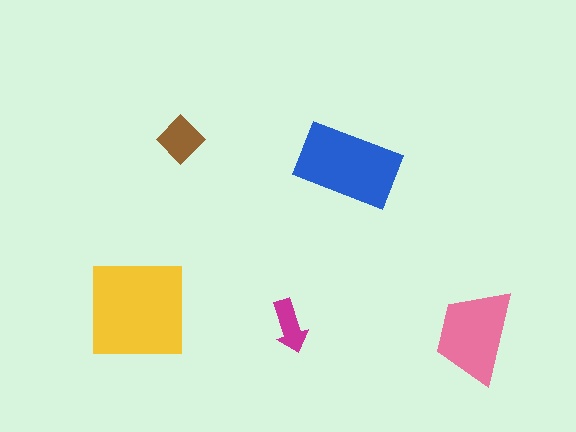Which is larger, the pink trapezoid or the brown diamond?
The pink trapezoid.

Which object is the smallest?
The magenta arrow.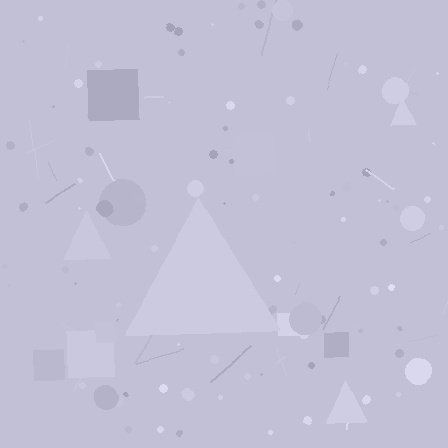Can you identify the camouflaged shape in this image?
The camouflaged shape is a triangle.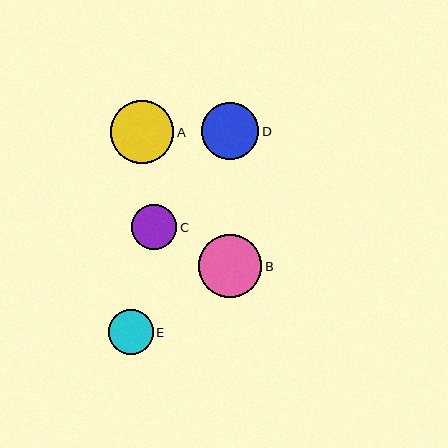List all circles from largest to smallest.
From largest to smallest: A, B, D, C, E.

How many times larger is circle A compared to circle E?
Circle A is approximately 1.4 times the size of circle E.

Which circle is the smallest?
Circle E is the smallest with a size of approximately 45 pixels.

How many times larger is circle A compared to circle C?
Circle A is approximately 1.4 times the size of circle C.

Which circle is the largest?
Circle A is the largest with a size of approximately 63 pixels.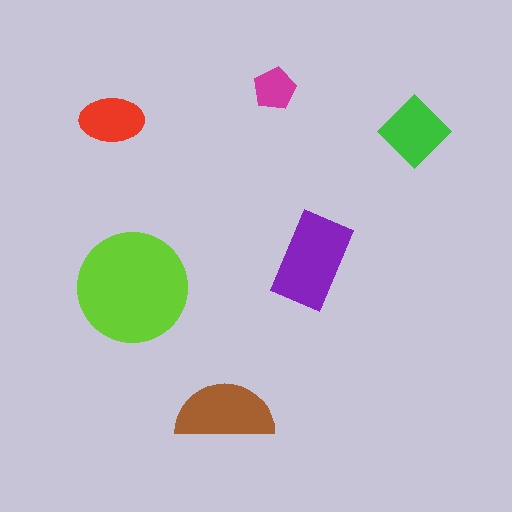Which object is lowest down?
The brown semicircle is bottommost.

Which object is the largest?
The lime circle.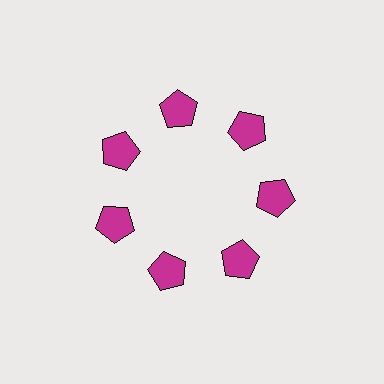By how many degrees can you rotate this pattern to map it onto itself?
The pattern maps onto itself every 51 degrees of rotation.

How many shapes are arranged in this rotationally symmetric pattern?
There are 7 shapes, arranged in 7 groups of 1.